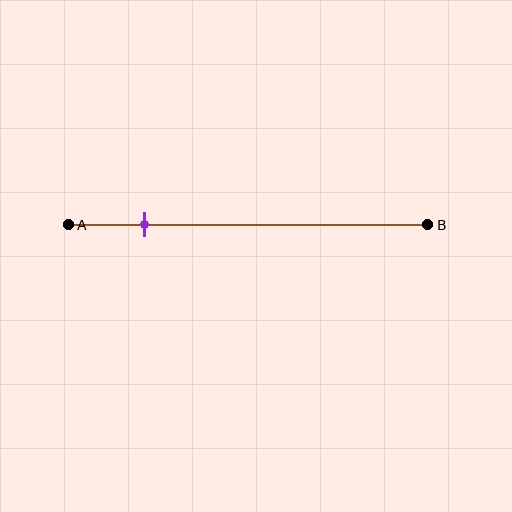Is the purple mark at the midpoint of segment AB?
No, the mark is at about 20% from A, not at the 50% midpoint.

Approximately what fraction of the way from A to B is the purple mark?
The purple mark is approximately 20% of the way from A to B.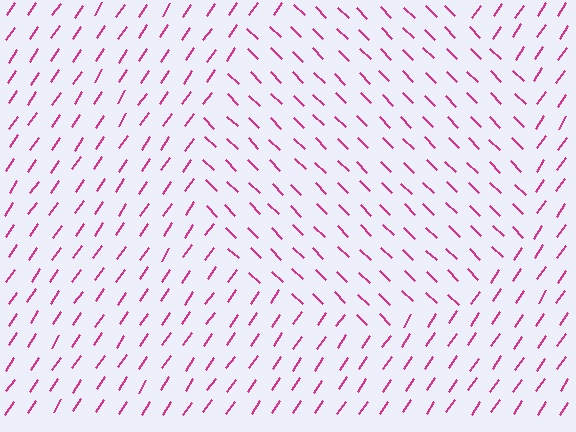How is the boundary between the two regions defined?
The boundary is defined purely by a change in line orientation (approximately 80 degrees difference). All lines are the same color and thickness.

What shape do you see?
I see a circle.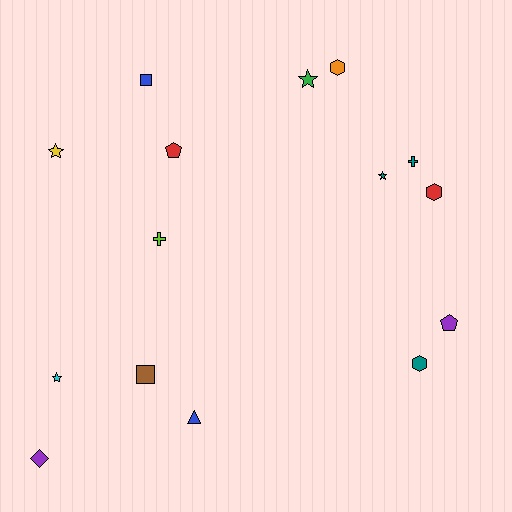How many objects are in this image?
There are 15 objects.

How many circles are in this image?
There are no circles.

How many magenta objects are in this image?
There are no magenta objects.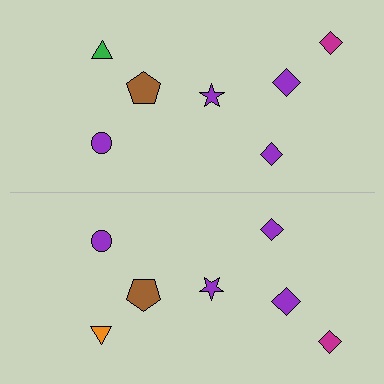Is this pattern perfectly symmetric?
No, the pattern is not perfectly symmetric. The orange triangle on the bottom side breaks the symmetry — its mirror counterpart is green.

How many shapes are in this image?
There are 14 shapes in this image.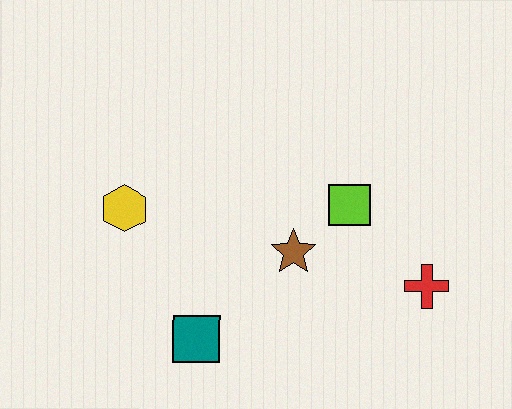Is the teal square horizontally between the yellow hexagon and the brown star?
Yes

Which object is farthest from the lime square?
The yellow hexagon is farthest from the lime square.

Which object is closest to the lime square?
The brown star is closest to the lime square.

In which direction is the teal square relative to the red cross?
The teal square is to the left of the red cross.